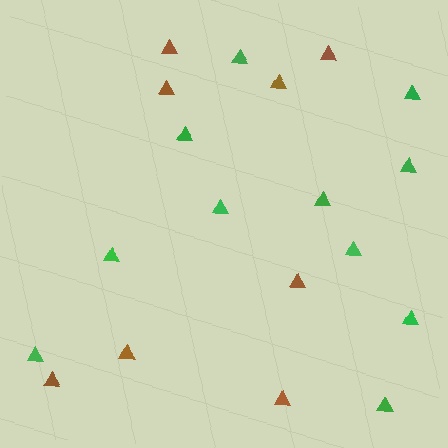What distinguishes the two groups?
There are 2 groups: one group of green triangles (11) and one group of brown triangles (8).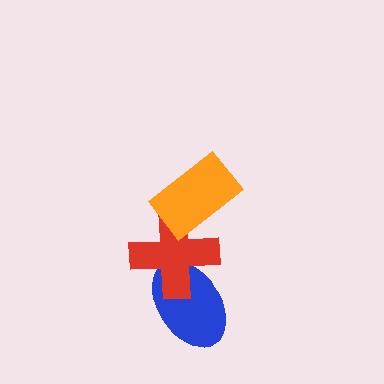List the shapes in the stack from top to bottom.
From top to bottom: the orange rectangle, the red cross, the blue ellipse.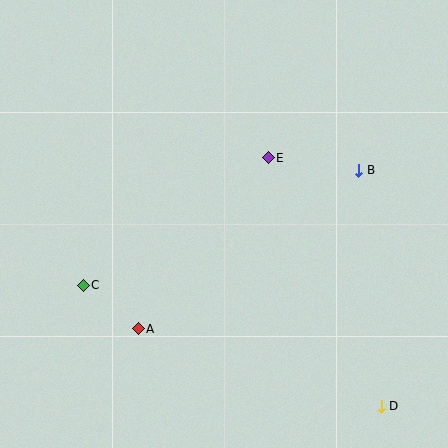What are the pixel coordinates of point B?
Point B is at (359, 170).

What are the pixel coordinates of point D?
Point D is at (381, 406).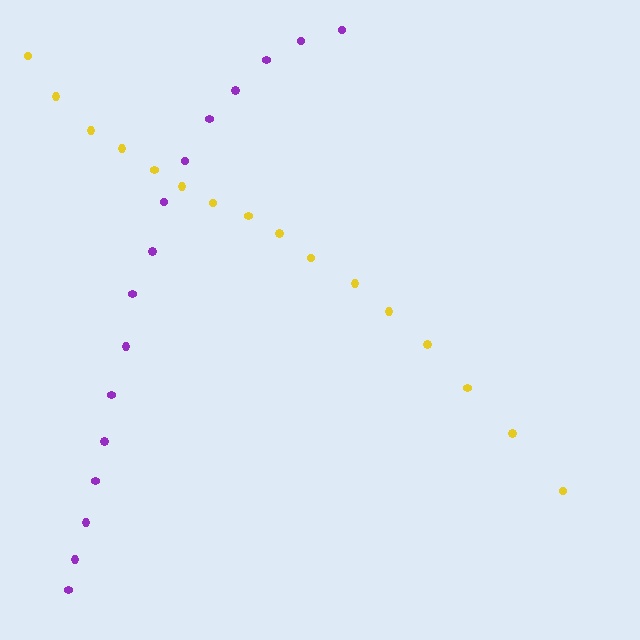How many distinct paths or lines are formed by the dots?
There are 2 distinct paths.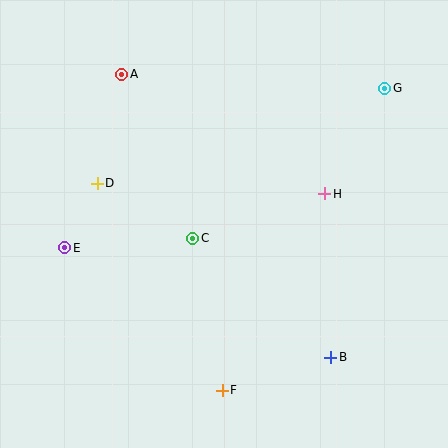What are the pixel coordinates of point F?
Point F is at (222, 390).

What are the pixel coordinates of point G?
Point G is at (385, 88).